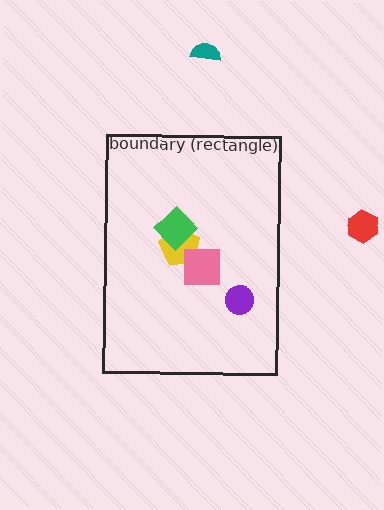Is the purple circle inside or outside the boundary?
Inside.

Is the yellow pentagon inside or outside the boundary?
Inside.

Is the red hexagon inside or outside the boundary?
Outside.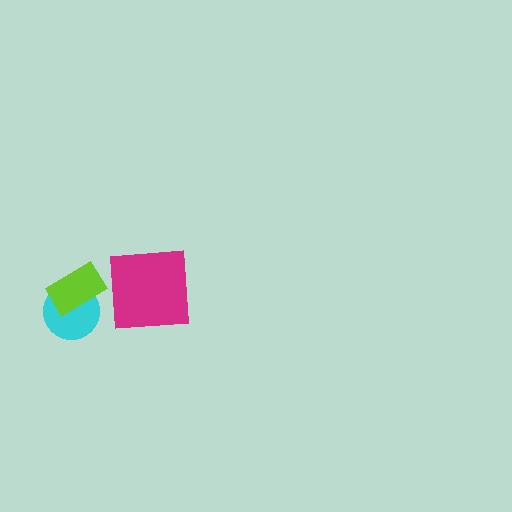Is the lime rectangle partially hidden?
No, no other shape covers it.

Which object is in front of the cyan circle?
The lime rectangle is in front of the cyan circle.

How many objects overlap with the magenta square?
0 objects overlap with the magenta square.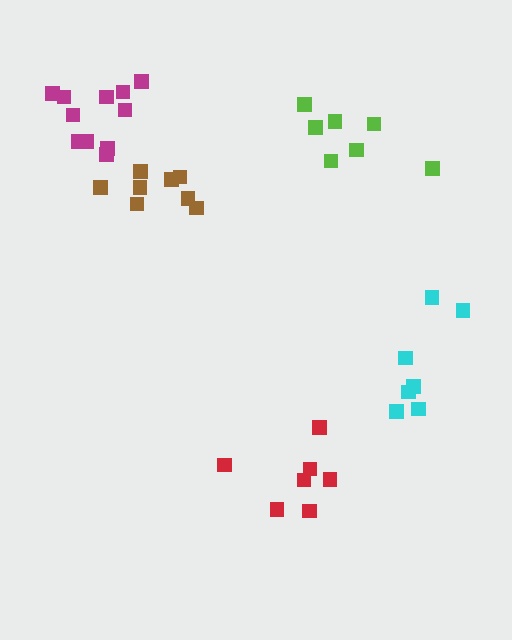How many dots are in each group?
Group 1: 8 dots, Group 2: 7 dots, Group 3: 11 dots, Group 4: 7 dots, Group 5: 7 dots (40 total).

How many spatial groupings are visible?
There are 5 spatial groupings.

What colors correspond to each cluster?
The clusters are colored: brown, red, magenta, lime, cyan.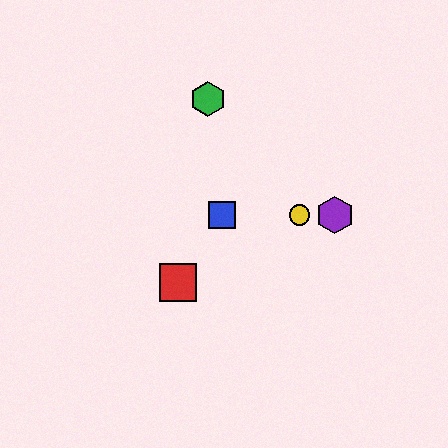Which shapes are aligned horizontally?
The blue square, the yellow circle, the purple hexagon are aligned horizontally.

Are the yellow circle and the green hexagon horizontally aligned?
No, the yellow circle is at y≈215 and the green hexagon is at y≈99.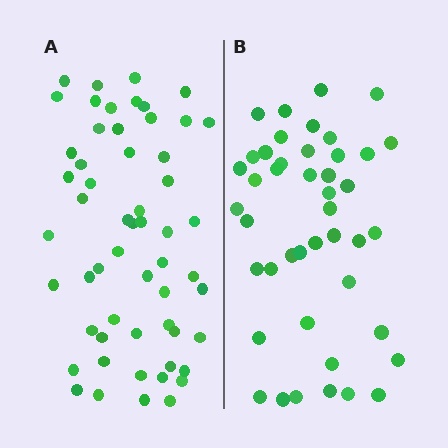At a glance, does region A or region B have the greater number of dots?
Region A (the left region) has more dots.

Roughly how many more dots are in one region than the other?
Region A has roughly 12 or so more dots than region B.